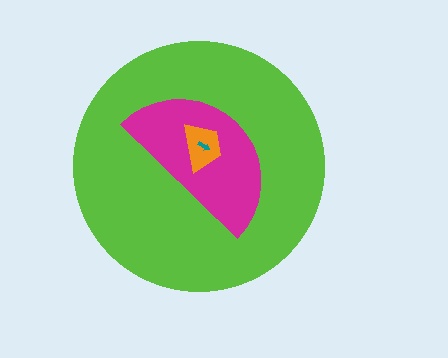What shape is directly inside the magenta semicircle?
The orange trapezoid.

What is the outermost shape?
The lime circle.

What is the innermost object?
The teal arrow.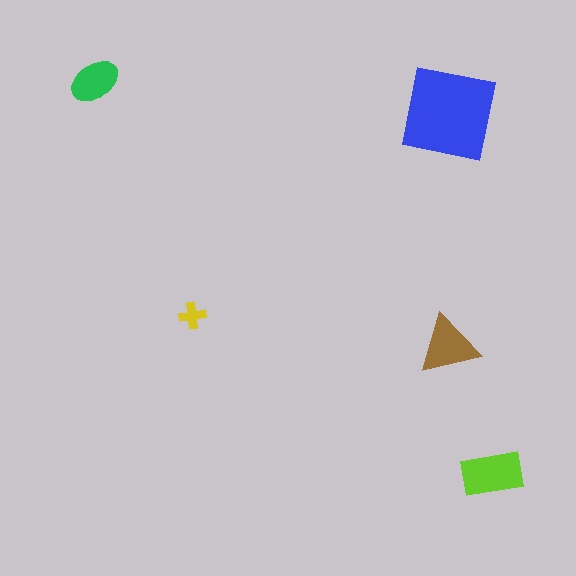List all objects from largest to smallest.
The blue square, the lime rectangle, the brown triangle, the green ellipse, the yellow cross.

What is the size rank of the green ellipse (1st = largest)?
4th.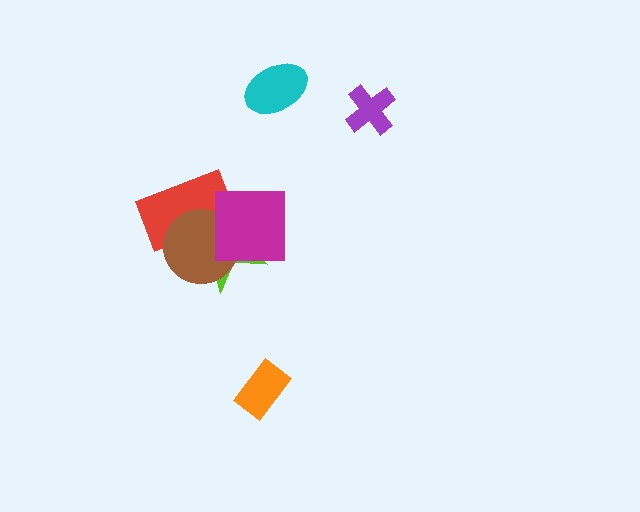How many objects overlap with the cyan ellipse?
0 objects overlap with the cyan ellipse.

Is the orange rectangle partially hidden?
No, no other shape covers it.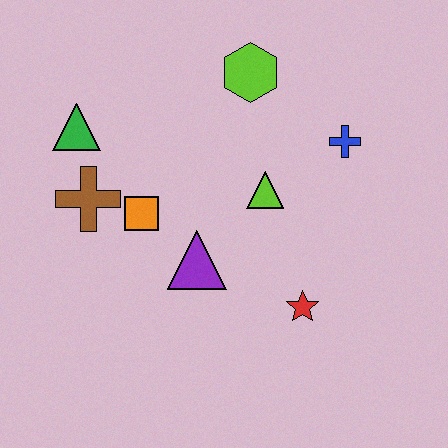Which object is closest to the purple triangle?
The orange square is closest to the purple triangle.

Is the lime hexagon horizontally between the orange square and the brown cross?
No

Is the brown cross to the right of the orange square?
No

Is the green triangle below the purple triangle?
No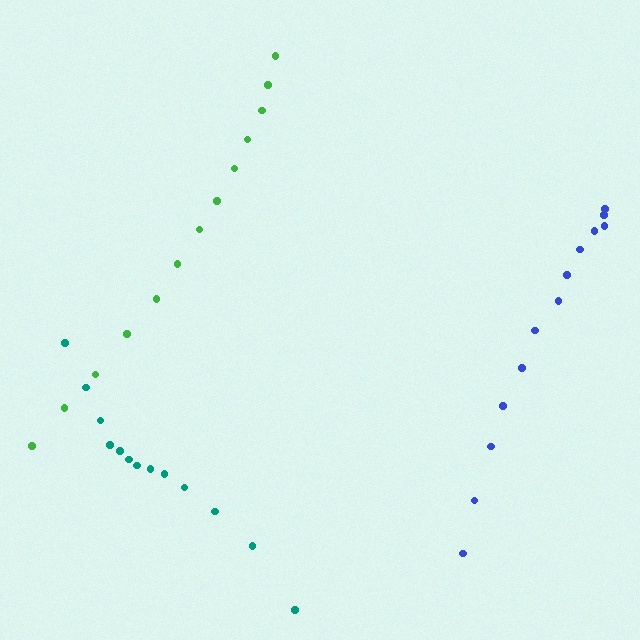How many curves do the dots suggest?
There are 3 distinct paths.